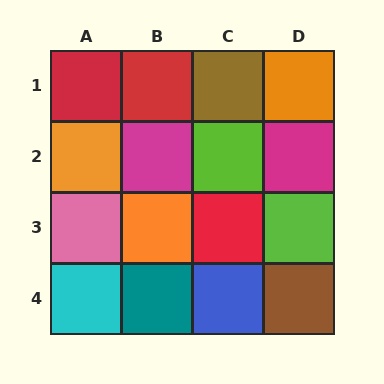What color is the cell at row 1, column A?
Red.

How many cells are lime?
2 cells are lime.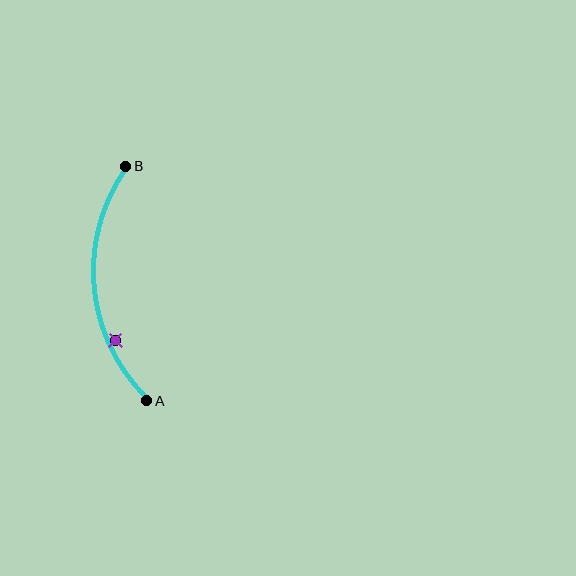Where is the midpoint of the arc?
The arc midpoint is the point on the curve farthest from the straight line joining A and B. It sits to the left of that line.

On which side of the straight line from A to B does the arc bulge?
The arc bulges to the left of the straight line connecting A and B.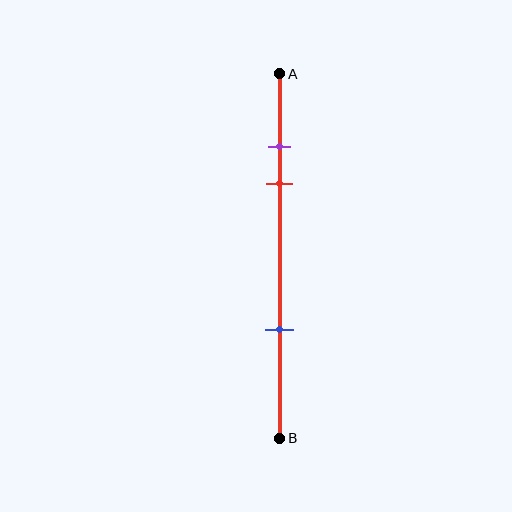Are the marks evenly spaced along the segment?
No, the marks are not evenly spaced.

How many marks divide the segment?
There are 3 marks dividing the segment.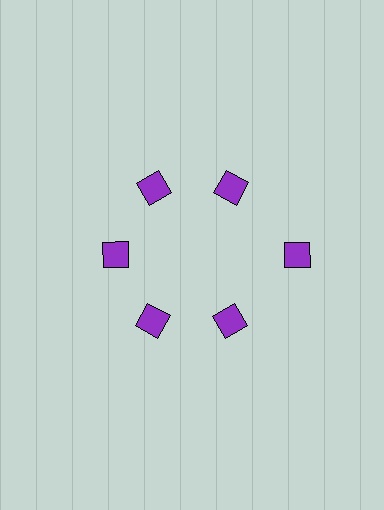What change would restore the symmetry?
The symmetry would be restored by moving it inward, back onto the ring so that all 6 diamonds sit at equal angles and equal distance from the center.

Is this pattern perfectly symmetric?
No. The 6 purple diamonds are arranged in a ring, but one element near the 3 o'clock position is pushed outward from the center, breaking the 6-fold rotational symmetry.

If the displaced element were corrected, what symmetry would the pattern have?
It would have 6-fold rotational symmetry — the pattern would map onto itself every 60 degrees.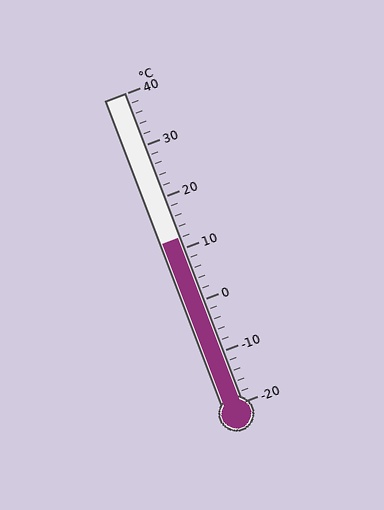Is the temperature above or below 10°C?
The temperature is above 10°C.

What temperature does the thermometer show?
The thermometer shows approximately 12°C.